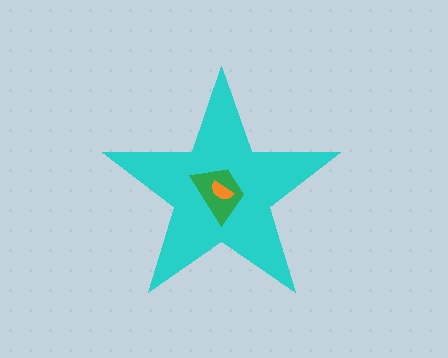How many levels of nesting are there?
3.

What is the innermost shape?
The orange semicircle.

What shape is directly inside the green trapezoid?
The orange semicircle.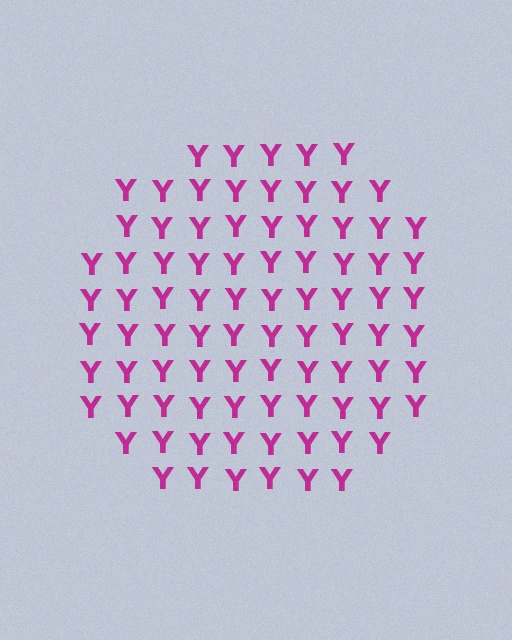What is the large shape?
The large shape is a circle.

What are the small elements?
The small elements are letter Y's.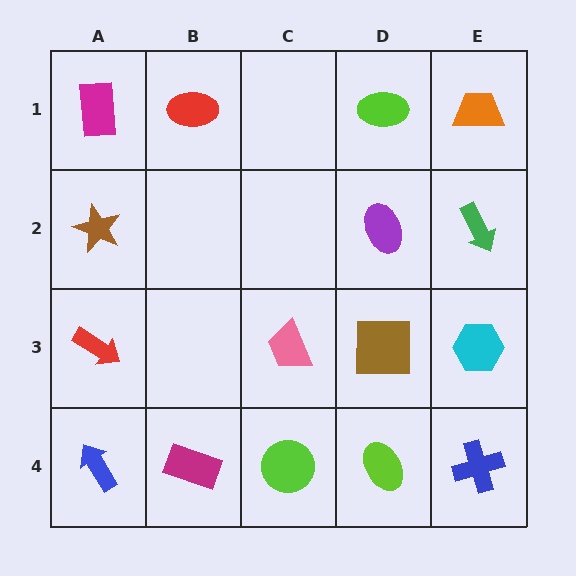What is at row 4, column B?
A magenta rectangle.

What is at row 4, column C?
A lime circle.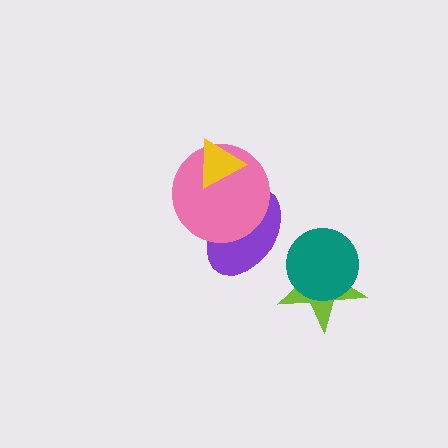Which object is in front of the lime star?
The teal circle is in front of the lime star.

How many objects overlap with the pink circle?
2 objects overlap with the pink circle.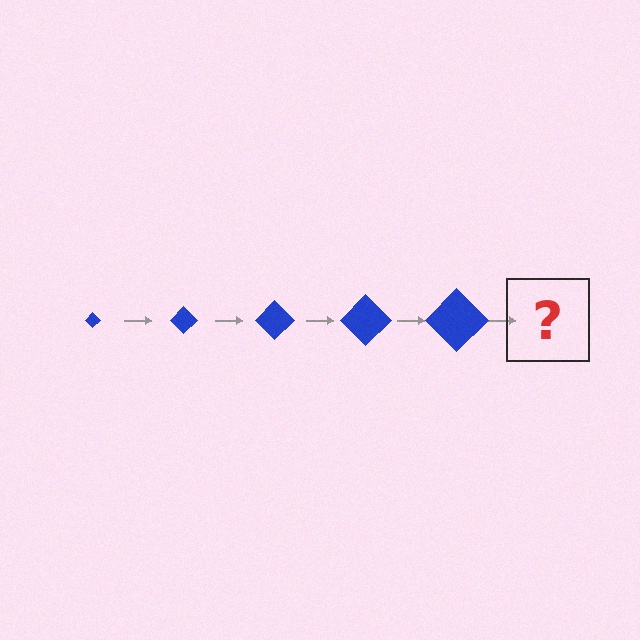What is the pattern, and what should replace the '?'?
The pattern is that the diamond gets progressively larger each step. The '?' should be a blue diamond, larger than the previous one.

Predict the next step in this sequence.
The next step is a blue diamond, larger than the previous one.